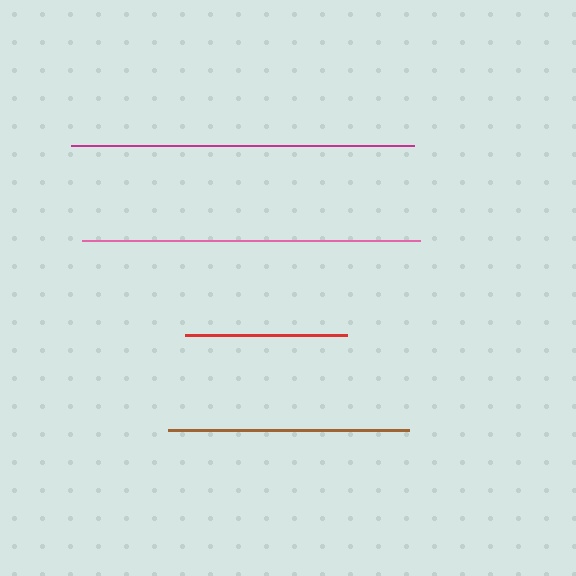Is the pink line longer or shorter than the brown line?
The pink line is longer than the brown line.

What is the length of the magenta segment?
The magenta segment is approximately 343 pixels long.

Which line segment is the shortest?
The red line is the shortest at approximately 162 pixels.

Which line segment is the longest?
The magenta line is the longest at approximately 343 pixels.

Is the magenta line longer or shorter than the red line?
The magenta line is longer than the red line.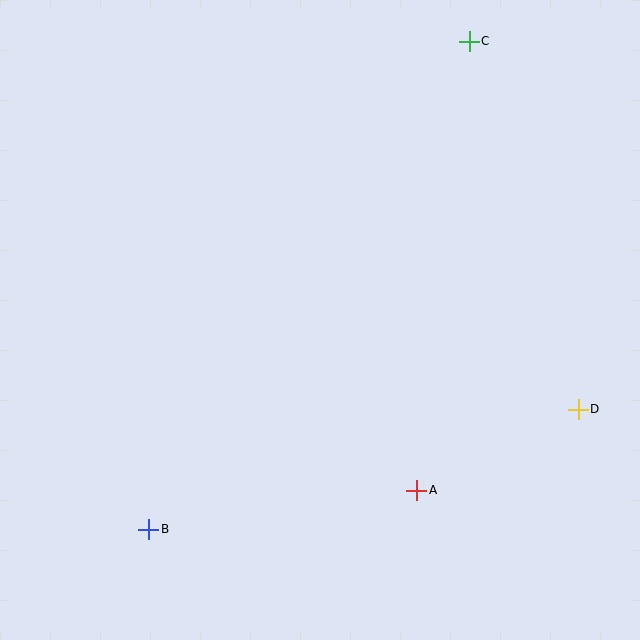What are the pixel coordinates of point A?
Point A is at (417, 490).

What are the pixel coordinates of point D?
Point D is at (578, 409).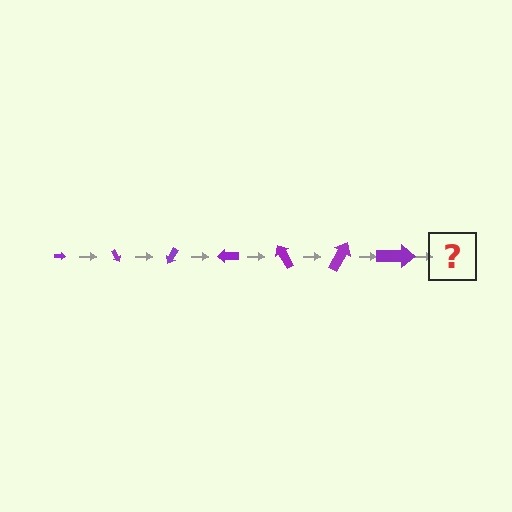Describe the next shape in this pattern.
It should be an arrow, larger than the previous one and rotated 420 degrees from the start.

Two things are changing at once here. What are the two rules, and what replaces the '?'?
The two rules are that the arrow grows larger each step and it rotates 60 degrees each step. The '?' should be an arrow, larger than the previous one and rotated 420 degrees from the start.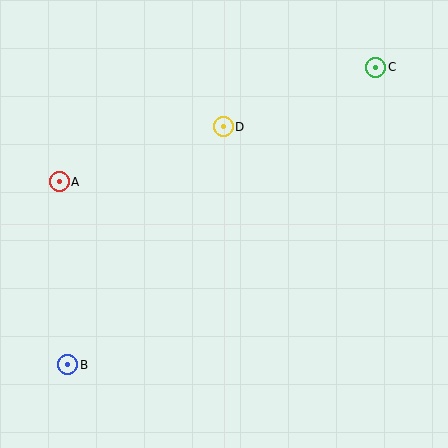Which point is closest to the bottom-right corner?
Point C is closest to the bottom-right corner.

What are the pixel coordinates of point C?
Point C is at (376, 67).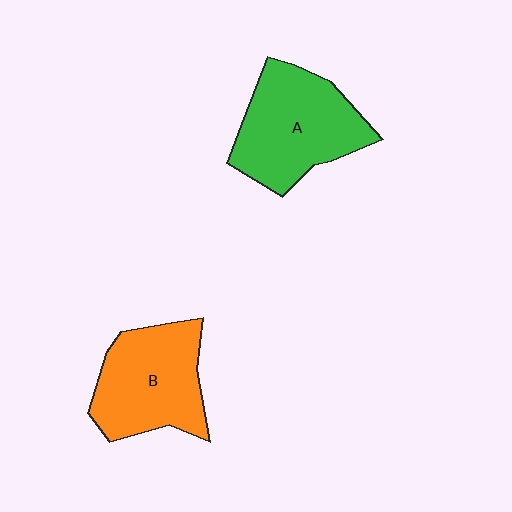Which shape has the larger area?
Shape A (green).